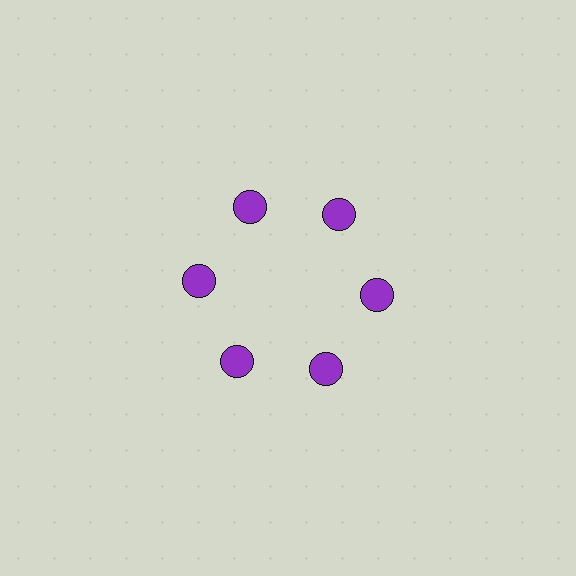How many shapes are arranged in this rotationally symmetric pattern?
There are 6 shapes, arranged in 6 groups of 1.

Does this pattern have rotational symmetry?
Yes, this pattern has 6-fold rotational symmetry. It looks the same after rotating 60 degrees around the center.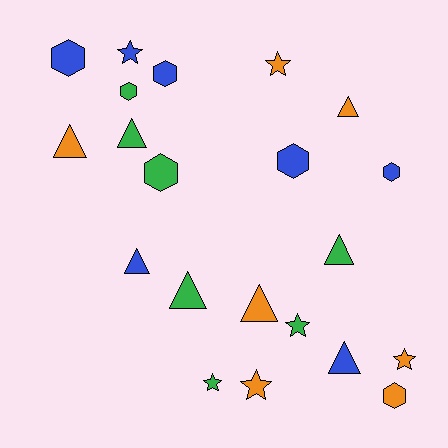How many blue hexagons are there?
There are 4 blue hexagons.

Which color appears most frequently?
Blue, with 7 objects.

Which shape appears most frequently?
Triangle, with 8 objects.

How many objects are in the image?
There are 21 objects.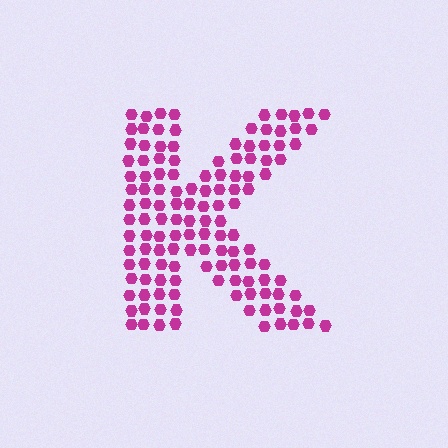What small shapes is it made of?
It is made of small hexagons.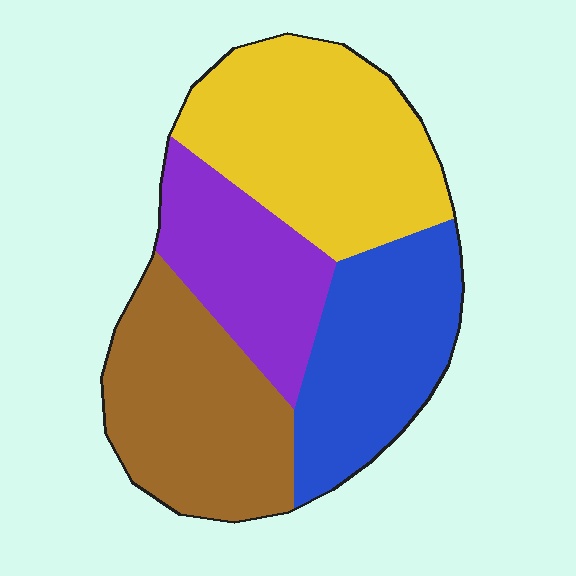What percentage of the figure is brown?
Brown takes up about one quarter (1/4) of the figure.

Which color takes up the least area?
Purple, at roughly 20%.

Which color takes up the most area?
Yellow, at roughly 30%.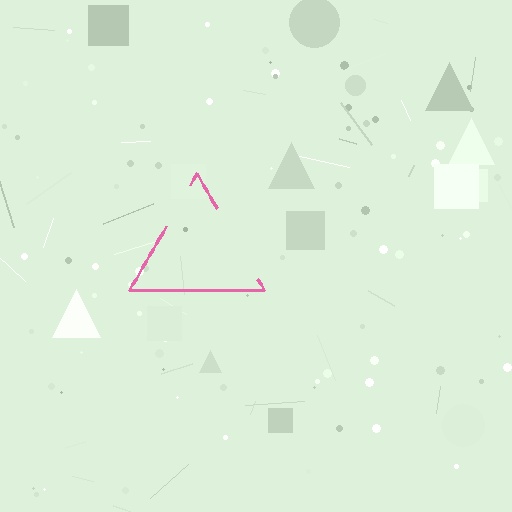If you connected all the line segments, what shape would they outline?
They would outline a triangle.